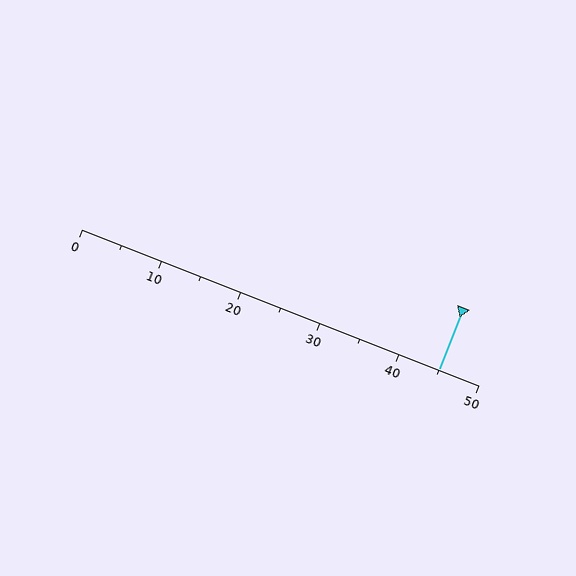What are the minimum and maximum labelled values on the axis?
The axis runs from 0 to 50.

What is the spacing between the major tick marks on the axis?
The major ticks are spaced 10 apart.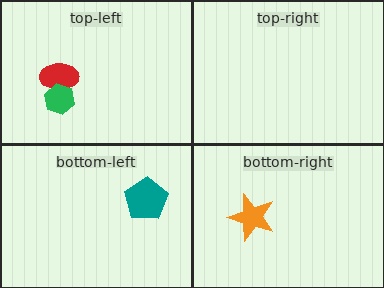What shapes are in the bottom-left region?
The teal pentagon.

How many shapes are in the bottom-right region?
1.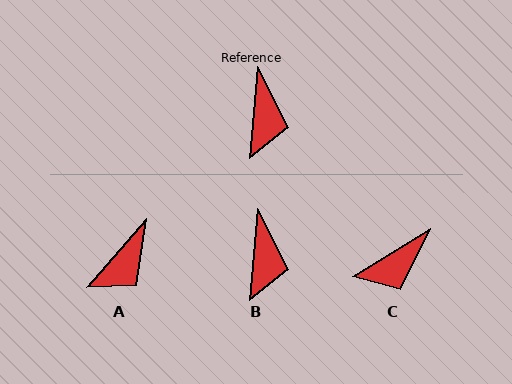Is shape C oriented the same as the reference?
No, it is off by about 53 degrees.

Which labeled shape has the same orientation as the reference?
B.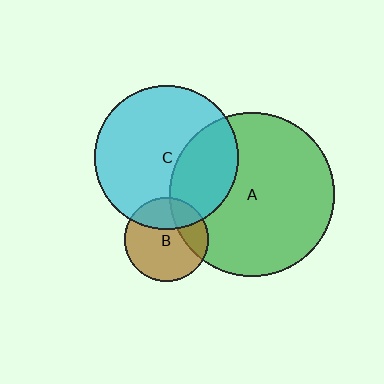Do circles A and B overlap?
Yes.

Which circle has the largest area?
Circle A (green).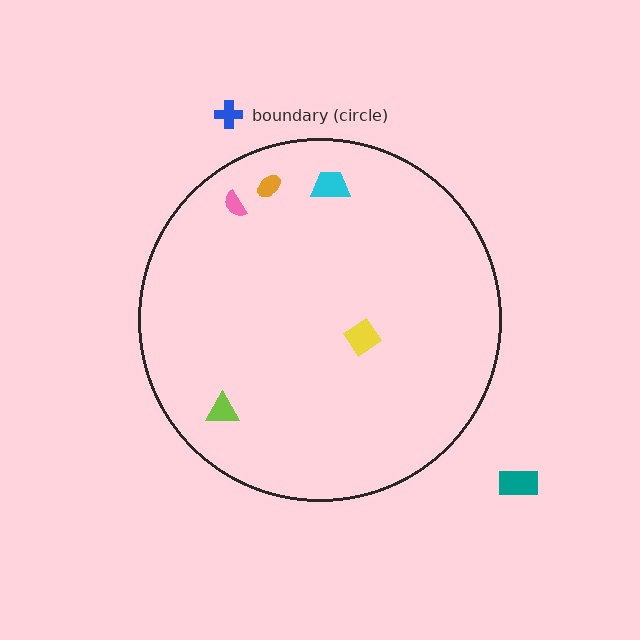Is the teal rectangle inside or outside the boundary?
Outside.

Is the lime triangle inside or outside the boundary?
Inside.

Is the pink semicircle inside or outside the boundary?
Inside.